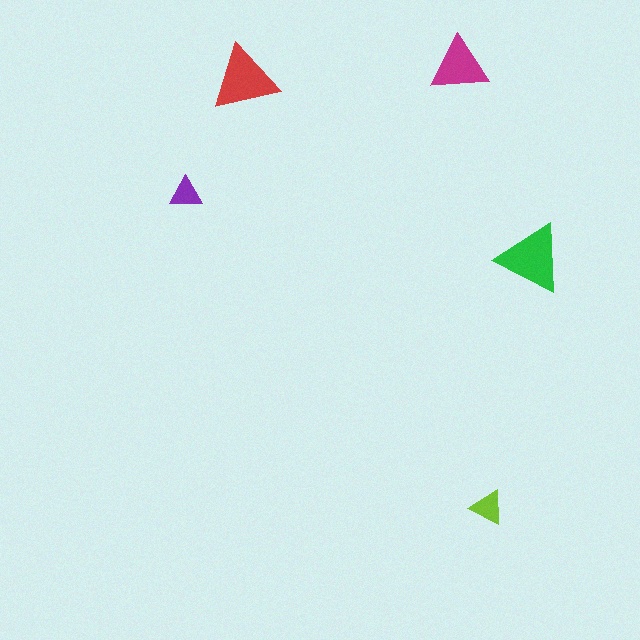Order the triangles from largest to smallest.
the green one, the red one, the magenta one, the lime one, the purple one.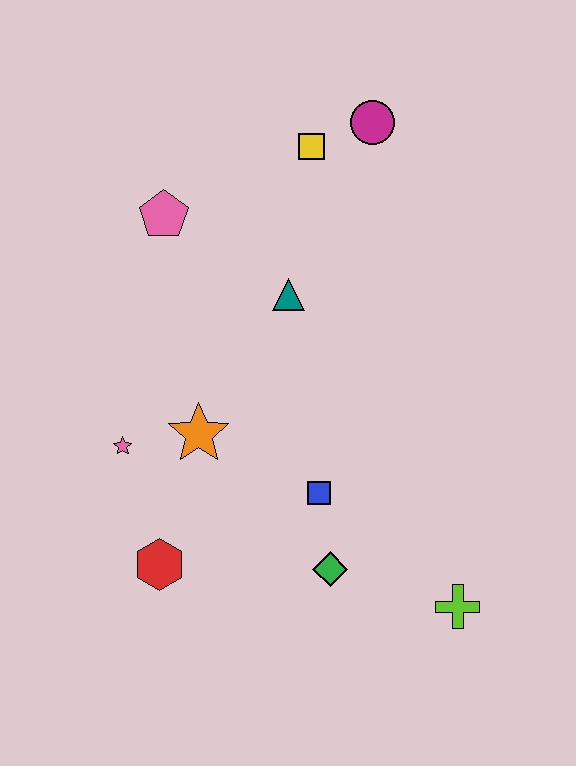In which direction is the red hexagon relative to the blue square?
The red hexagon is to the left of the blue square.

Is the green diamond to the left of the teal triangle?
No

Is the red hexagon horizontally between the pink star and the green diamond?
Yes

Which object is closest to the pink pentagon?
The teal triangle is closest to the pink pentagon.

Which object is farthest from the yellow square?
The lime cross is farthest from the yellow square.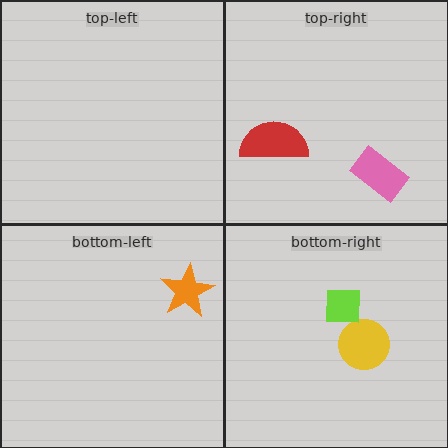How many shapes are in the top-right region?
2.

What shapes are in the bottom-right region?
The yellow circle, the lime square.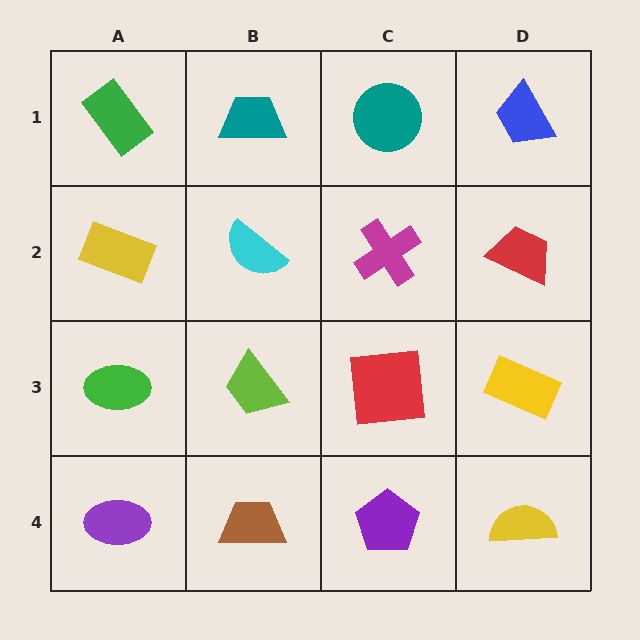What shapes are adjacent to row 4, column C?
A red square (row 3, column C), a brown trapezoid (row 4, column B), a yellow semicircle (row 4, column D).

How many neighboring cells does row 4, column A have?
2.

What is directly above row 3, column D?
A red trapezoid.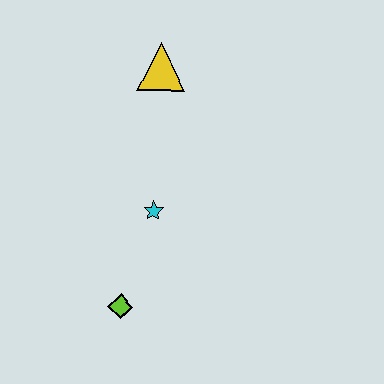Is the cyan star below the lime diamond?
No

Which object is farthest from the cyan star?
The yellow triangle is farthest from the cyan star.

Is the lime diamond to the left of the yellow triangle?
Yes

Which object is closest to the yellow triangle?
The cyan star is closest to the yellow triangle.